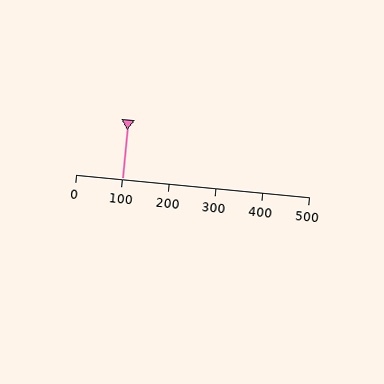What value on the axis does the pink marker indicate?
The marker indicates approximately 100.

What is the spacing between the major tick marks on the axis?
The major ticks are spaced 100 apart.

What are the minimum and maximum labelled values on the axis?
The axis runs from 0 to 500.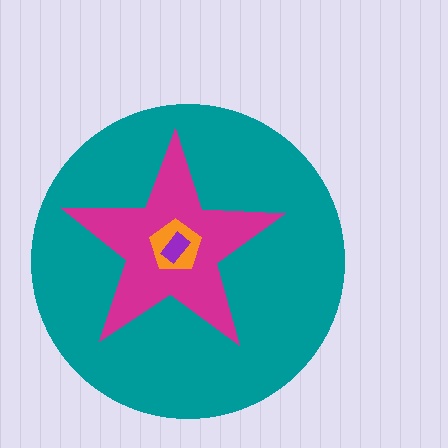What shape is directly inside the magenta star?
The orange pentagon.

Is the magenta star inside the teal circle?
Yes.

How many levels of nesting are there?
4.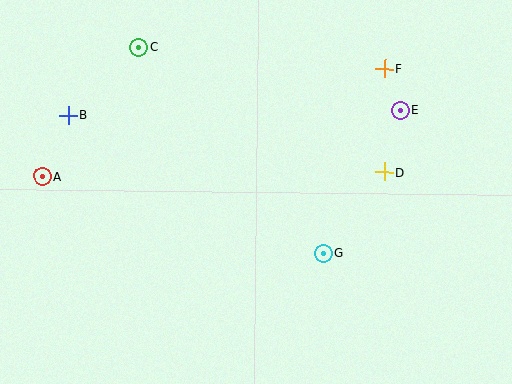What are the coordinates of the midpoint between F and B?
The midpoint between F and B is at (226, 92).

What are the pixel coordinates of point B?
Point B is at (68, 115).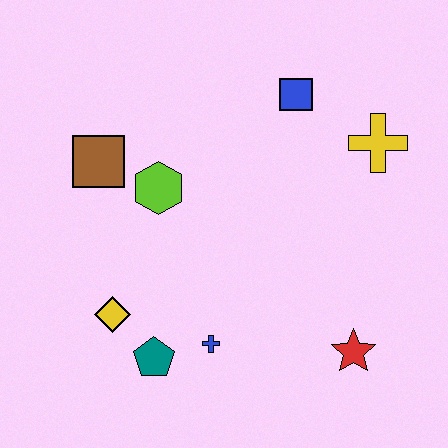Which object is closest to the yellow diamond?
The teal pentagon is closest to the yellow diamond.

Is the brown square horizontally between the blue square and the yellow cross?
No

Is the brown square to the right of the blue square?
No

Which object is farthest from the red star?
The brown square is farthest from the red star.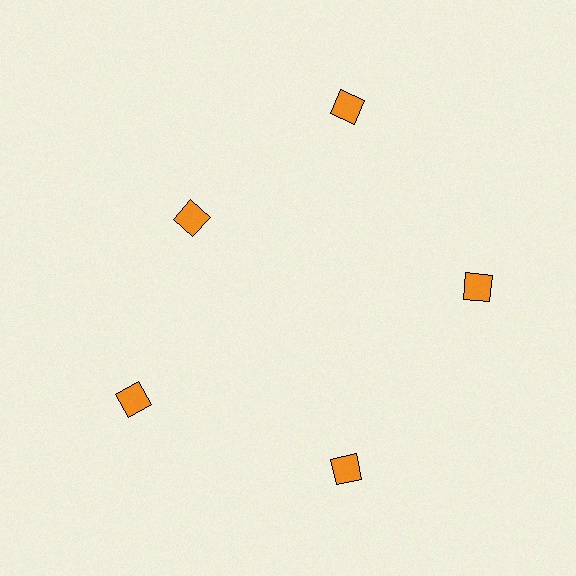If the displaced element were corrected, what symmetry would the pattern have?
It would have 5-fold rotational symmetry — the pattern would map onto itself every 72 degrees.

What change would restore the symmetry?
The symmetry would be restored by moving it outward, back onto the ring so that all 5 diamonds sit at equal angles and equal distance from the center.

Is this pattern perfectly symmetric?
No. The 5 orange diamonds are arranged in a ring, but one element near the 10 o'clock position is pulled inward toward the center, breaking the 5-fold rotational symmetry.